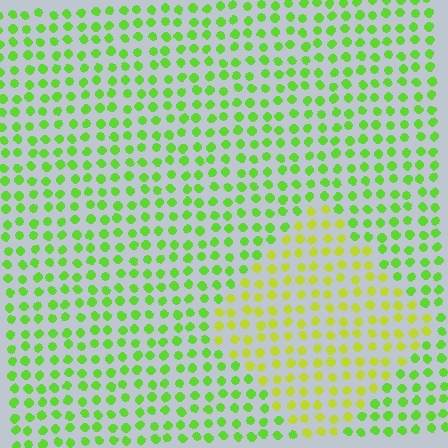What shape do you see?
I see a diamond.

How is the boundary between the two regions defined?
The boundary is defined purely by a slight shift in hue (about 34 degrees). Spacing, size, and orientation are identical on both sides.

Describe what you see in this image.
The image is filled with small lime elements in a uniform arrangement. A diamond-shaped region is visible where the elements are tinted to a slightly different hue, forming a subtle color boundary.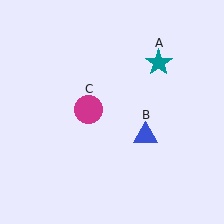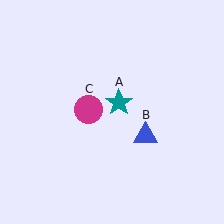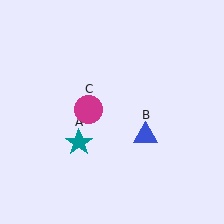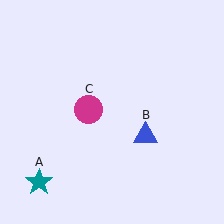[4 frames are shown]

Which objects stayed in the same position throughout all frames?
Blue triangle (object B) and magenta circle (object C) remained stationary.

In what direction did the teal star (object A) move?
The teal star (object A) moved down and to the left.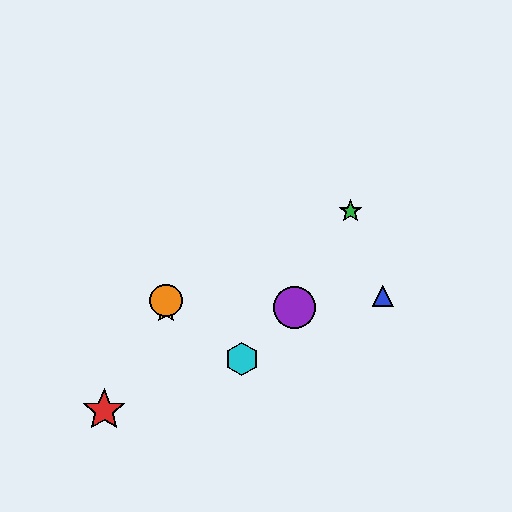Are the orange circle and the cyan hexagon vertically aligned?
No, the orange circle is at x≈166 and the cyan hexagon is at x≈242.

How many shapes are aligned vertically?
2 shapes (the yellow star, the orange circle) are aligned vertically.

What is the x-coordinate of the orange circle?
The orange circle is at x≈166.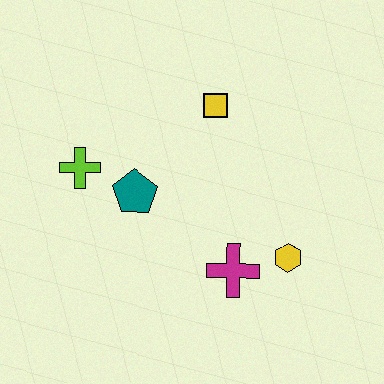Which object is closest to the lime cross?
The teal pentagon is closest to the lime cross.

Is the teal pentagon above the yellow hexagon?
Yes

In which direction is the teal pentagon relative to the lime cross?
The teal pentagon is to the right of the lime cross.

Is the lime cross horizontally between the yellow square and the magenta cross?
No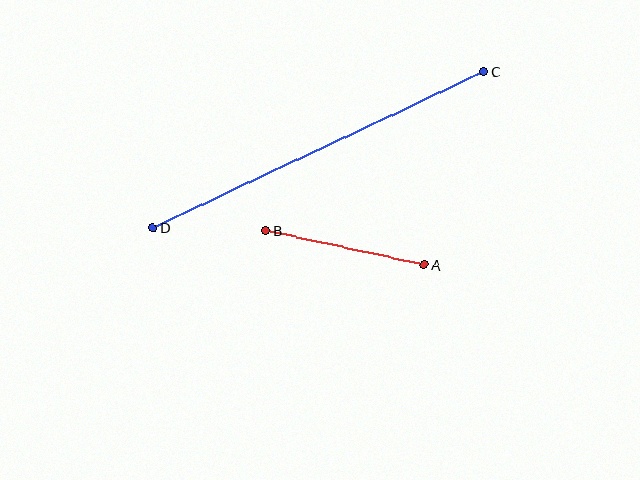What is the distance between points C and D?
The distance is approximately 365 pixels.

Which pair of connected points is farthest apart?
Points C and D are farthest apart.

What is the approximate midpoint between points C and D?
The midpoint is at approximately (318, 150) pixels.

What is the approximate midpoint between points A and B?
The midpoint is at approximately (345, 248) pixels.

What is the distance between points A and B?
The distance is approximately 162 pixels.